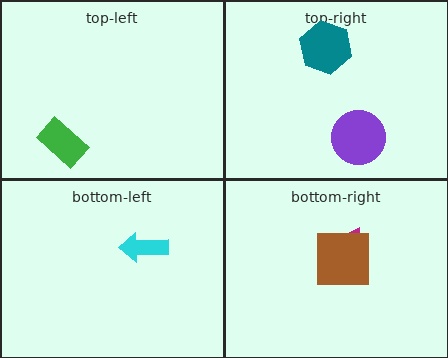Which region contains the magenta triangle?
The bottom-right region.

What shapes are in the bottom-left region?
The cyan arrow.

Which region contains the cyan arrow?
The bottom-left region.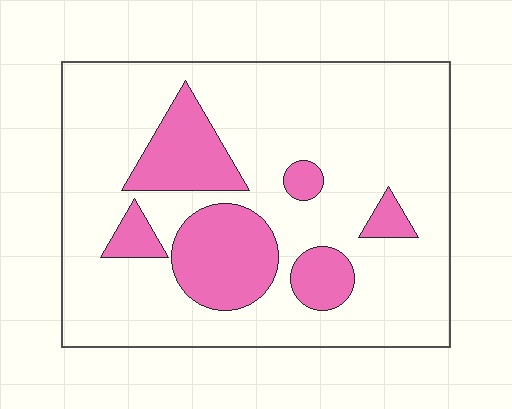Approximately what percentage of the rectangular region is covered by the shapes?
Approximately 20%.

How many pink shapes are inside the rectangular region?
6.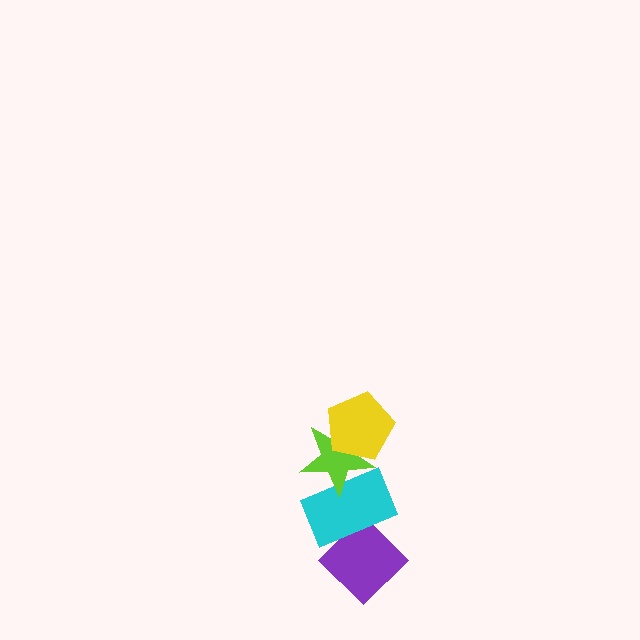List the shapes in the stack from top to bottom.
From top to bottom: the yellow pentagon, the lime star, the cyan rectangle, the purple diamond.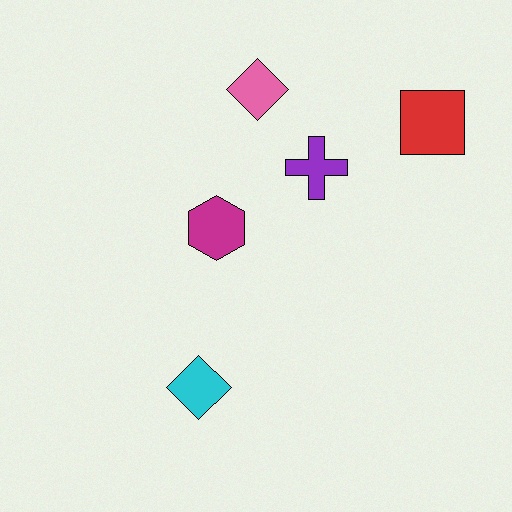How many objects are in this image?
There are 5 objects.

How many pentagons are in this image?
There are no pentagons.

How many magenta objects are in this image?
There is 1 magenta object.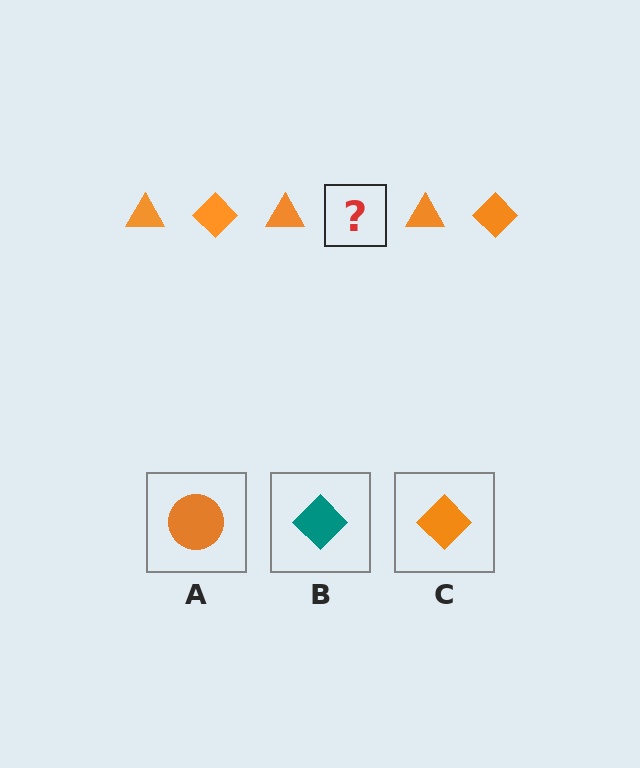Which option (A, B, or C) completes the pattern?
C.